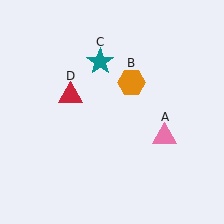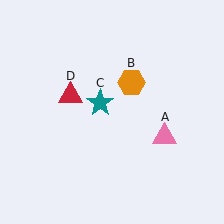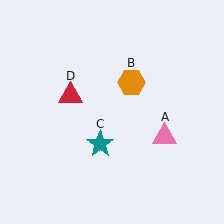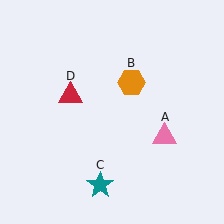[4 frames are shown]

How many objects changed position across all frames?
1 object changed position: teal star (object C).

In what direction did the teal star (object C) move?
The teal star (object C) moved down.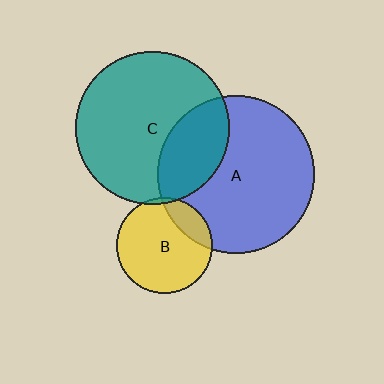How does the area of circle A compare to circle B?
Approximately 2.7 times.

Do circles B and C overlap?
Yes.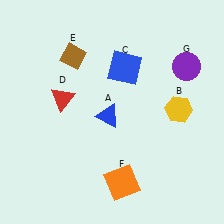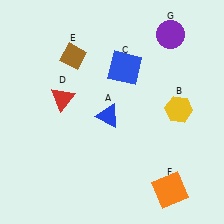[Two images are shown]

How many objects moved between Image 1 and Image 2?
2 objects moved between the two images.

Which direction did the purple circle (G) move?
The purple circle (G) moved up.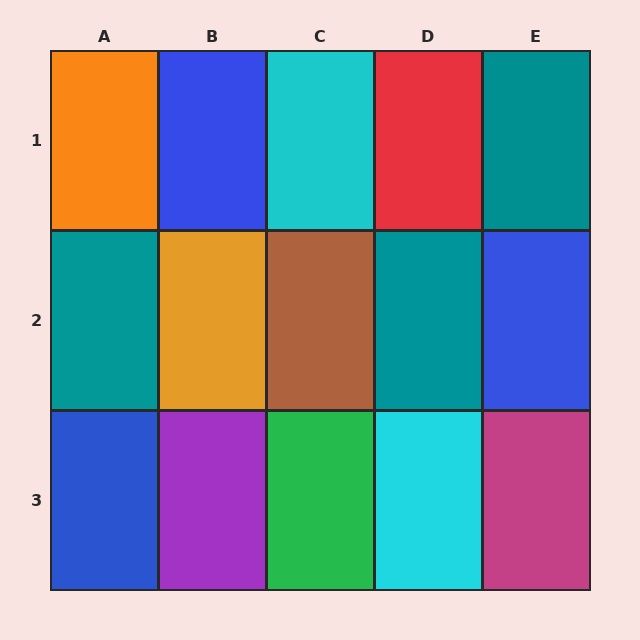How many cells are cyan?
2 cells are cyan.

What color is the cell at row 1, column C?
Cyan.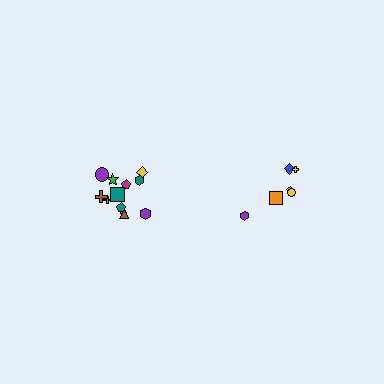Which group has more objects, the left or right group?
The left group.